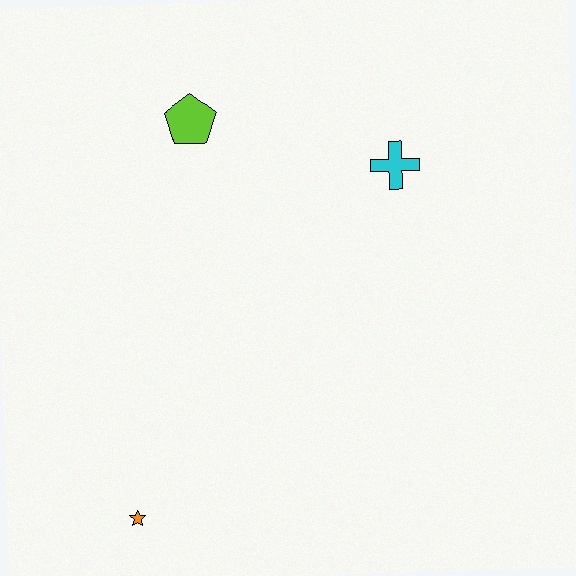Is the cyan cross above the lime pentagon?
No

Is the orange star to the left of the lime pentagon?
Yes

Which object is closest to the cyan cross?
The lime pentagon is closest to the cyan cross.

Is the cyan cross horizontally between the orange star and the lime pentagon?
No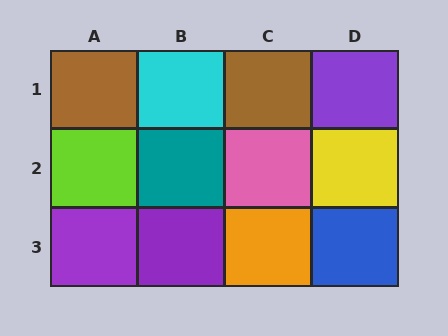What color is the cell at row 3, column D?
Blue.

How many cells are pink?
1 cell is pink.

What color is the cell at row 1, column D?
Purple.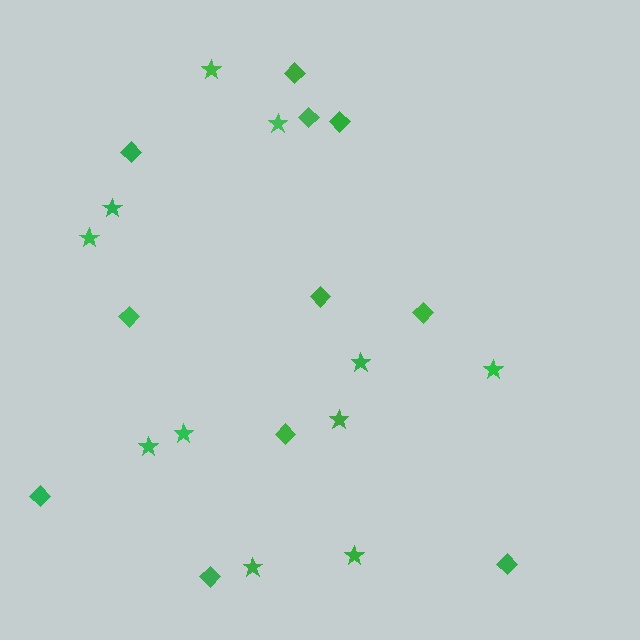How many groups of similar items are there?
There are 2 groups: one group of diamonds (11) and one group of stars (11).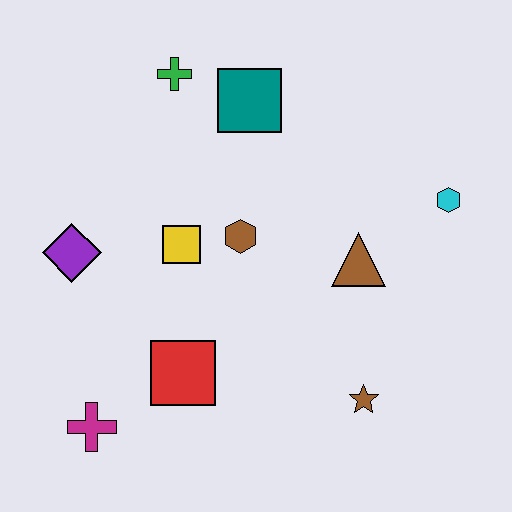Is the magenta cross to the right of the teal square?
No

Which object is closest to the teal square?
The green cross is closest to the teal square.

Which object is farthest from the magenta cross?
The cyan hexagon is farthest from the magenta cross.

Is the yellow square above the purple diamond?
Yes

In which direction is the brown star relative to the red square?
The brown star is to the right of the red square.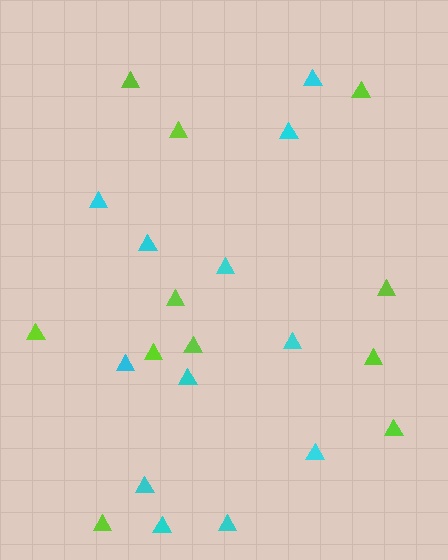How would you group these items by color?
There are 2 groups: one group of lime triangles (11) and one group of cyan triangles (12).